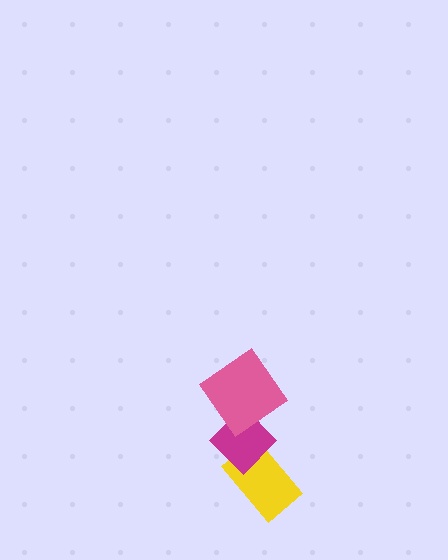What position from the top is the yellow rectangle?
The yellow rectangle is 3rd from the top.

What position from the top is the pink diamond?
The pink diamond is 1st from the top.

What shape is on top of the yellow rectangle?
The magenta diamond is on top of the yellow rectangle.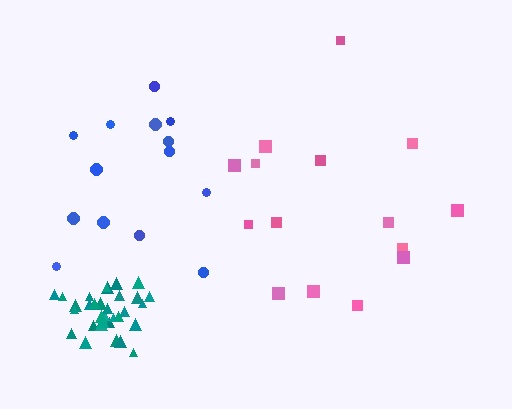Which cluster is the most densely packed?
Teal.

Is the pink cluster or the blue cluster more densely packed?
Blue.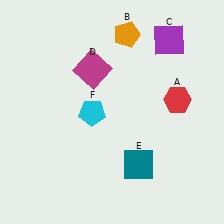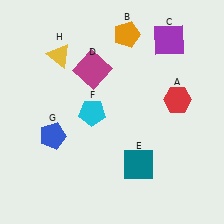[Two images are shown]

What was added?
A blue pentagon (G), a yellow triangle (H) were added in Image 2.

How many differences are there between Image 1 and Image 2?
There are 2 differences between the two images.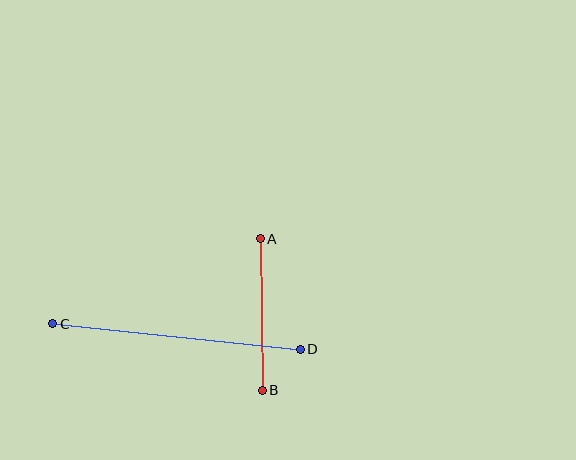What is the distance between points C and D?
The distance is approximately 249 pixels.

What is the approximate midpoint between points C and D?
The midpoint is at approximately (177, 337) pixels.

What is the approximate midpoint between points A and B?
The midpoint is at approximately (261, 314) pixels.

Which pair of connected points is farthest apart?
Points C and D are farthest apart.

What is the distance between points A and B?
The distance is approximately 152 pixels.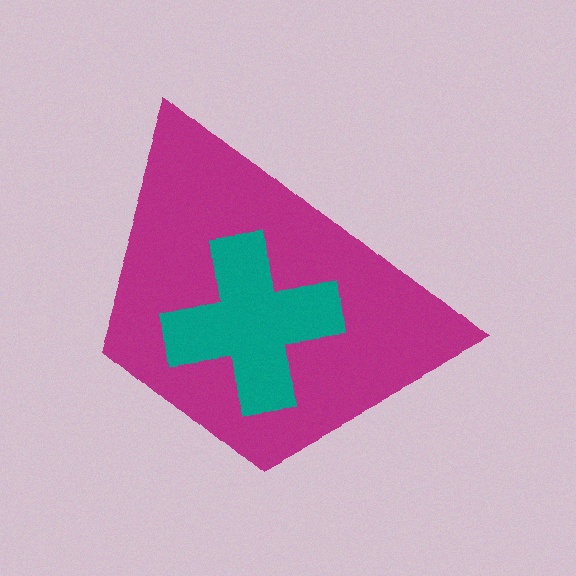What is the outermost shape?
The magenta trapezoid.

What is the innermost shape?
The teal cross.